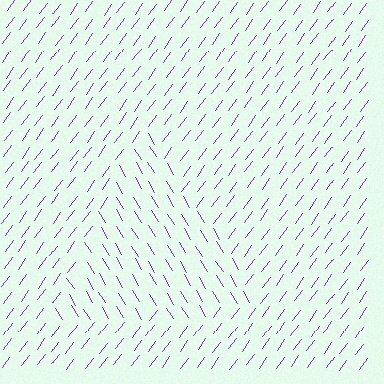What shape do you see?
I see a triangle.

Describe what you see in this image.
The image is filled with small purple line segments. A triangle region in the image has lines oriented differently from the surrounding lines, creating a visible texture boundary.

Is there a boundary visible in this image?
Yes, there is a texture boundary formed by a change in line orientation.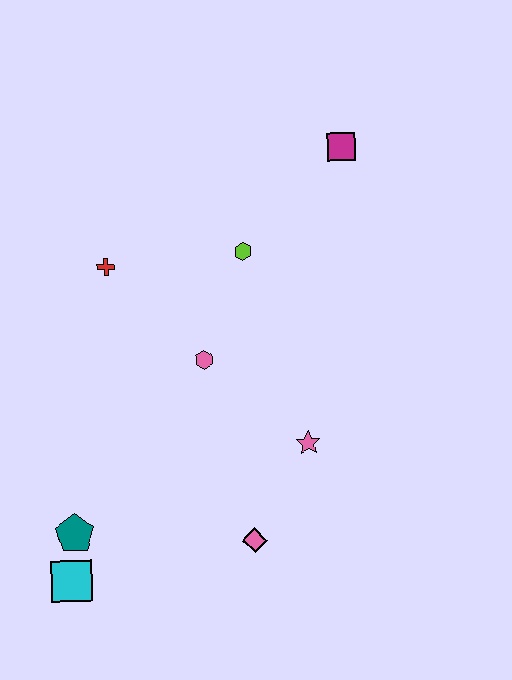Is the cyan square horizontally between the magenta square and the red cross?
No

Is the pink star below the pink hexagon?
Yes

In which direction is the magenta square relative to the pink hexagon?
The magenta square is above the pink hexagon.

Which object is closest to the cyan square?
The teal pentagon is closest to the cyan square.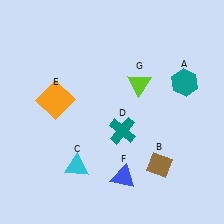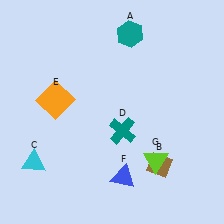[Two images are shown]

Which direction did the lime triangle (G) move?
The lime triangle (G) moved down.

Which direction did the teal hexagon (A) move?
The teal hexagon (A) moved left.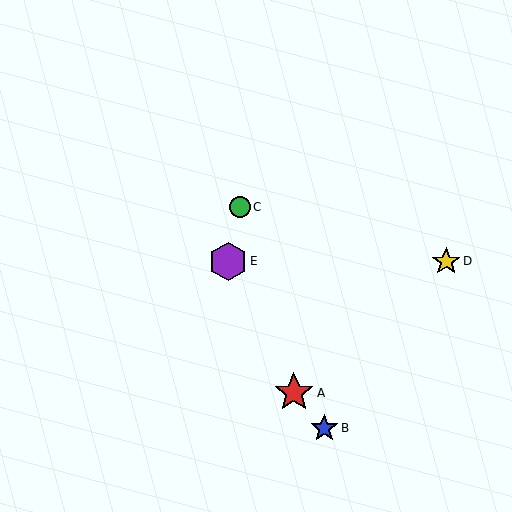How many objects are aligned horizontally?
2 objects (D, E) are aligned horizontally.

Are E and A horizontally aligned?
No, E is at y≈261 and A is at y≈393.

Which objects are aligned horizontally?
Objects D, E are aligned horizontally.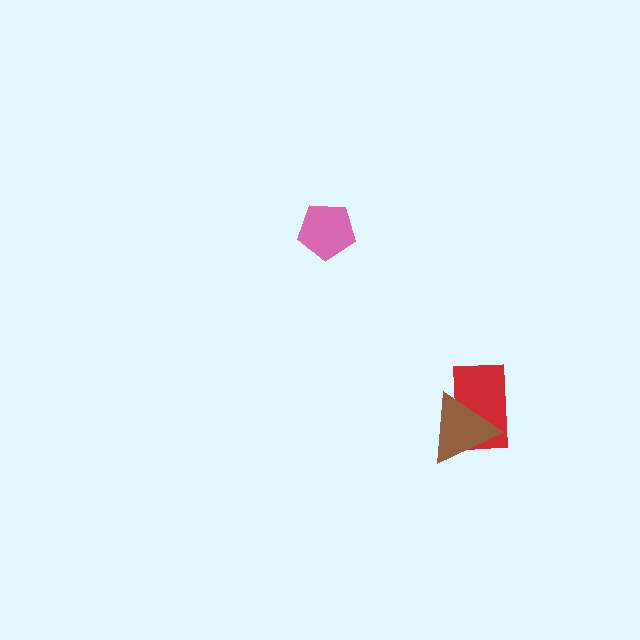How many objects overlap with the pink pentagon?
0 objects overlap with the pink pentagon.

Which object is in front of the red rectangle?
The brown triangle is in front of the red rectangle.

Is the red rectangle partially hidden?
Yes, it is partially covered by another shape.